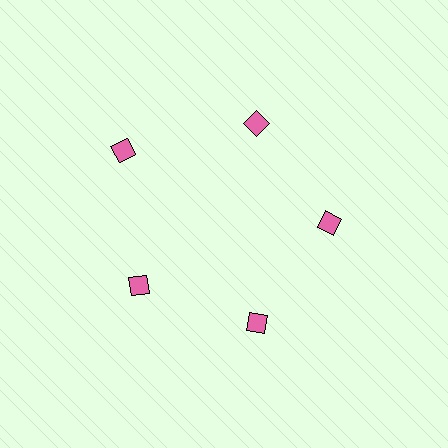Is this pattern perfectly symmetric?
No. The 5 pink diamonds are arranged in a ring, but one element near the 10 o'clock position is pushed outward from the center, breaking the 5-fold rotational symmetry.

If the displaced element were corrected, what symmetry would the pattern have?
It would have 5-fold rotational symmetry — the pattern would map onto itself every 72 degrees.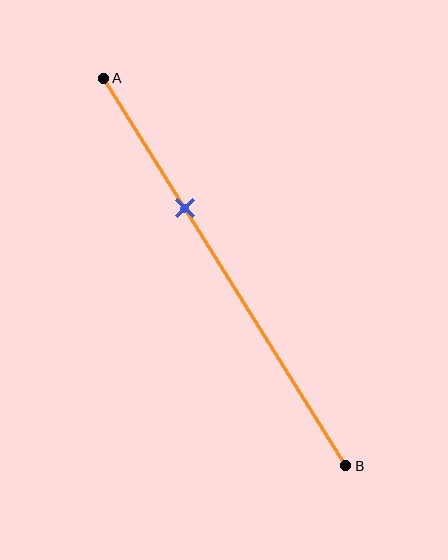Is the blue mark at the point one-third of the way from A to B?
Yes, the mark is approximately at the one-third point.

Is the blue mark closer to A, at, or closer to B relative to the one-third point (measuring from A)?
The blue mark is approximately at the one-third point of segment AB.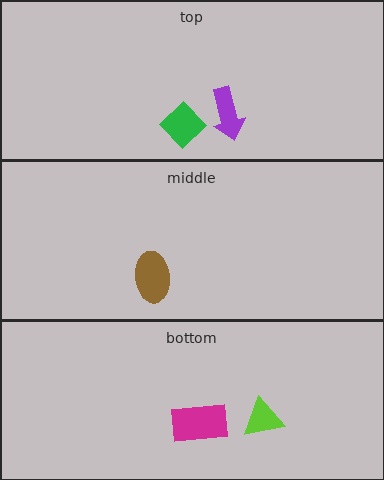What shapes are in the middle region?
The brown ellipse.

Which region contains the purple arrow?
The top region.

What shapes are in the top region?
The green diamond, the purple arrow.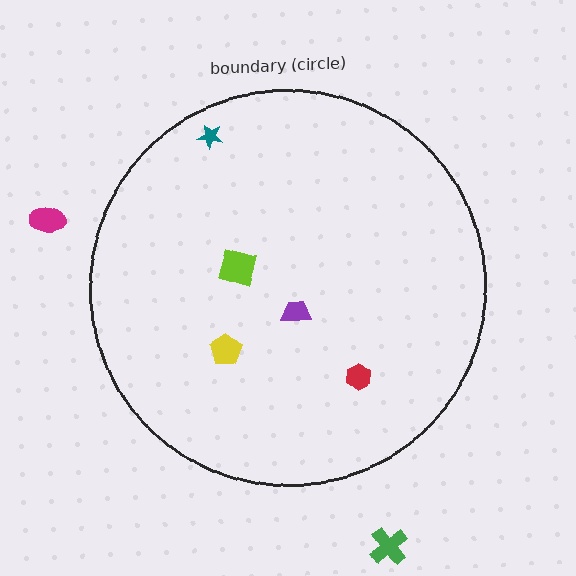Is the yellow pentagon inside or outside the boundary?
Inside.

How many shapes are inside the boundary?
5 inside, 2 outside.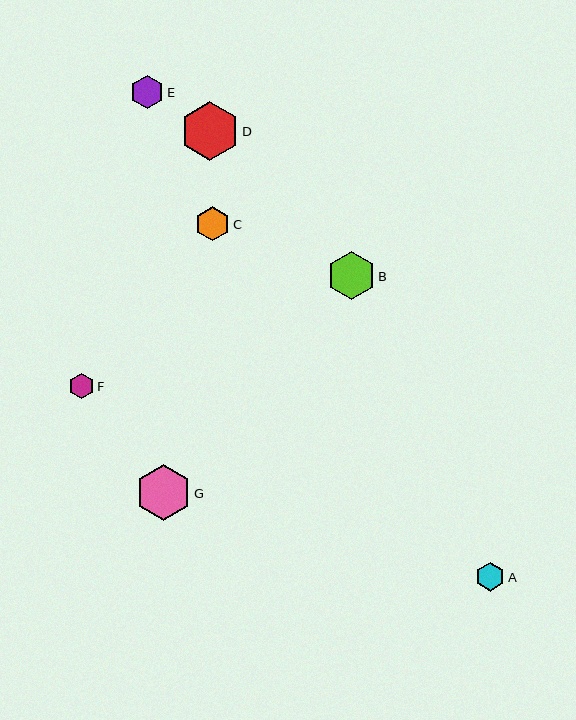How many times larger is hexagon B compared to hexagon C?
Hexagon B is approximately 1.4 times the size of hexagon C.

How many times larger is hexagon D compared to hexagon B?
Hexagon D is approximately 1.2 times the size of hexagon B.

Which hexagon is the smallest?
Hexagon F is the smallest with a size of approximately 25 pixels.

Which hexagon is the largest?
Hexagon D is the largest with a size of approximately 59 pixels.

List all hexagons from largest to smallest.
From largest to smallest: D, G, B, C, E, A, F.